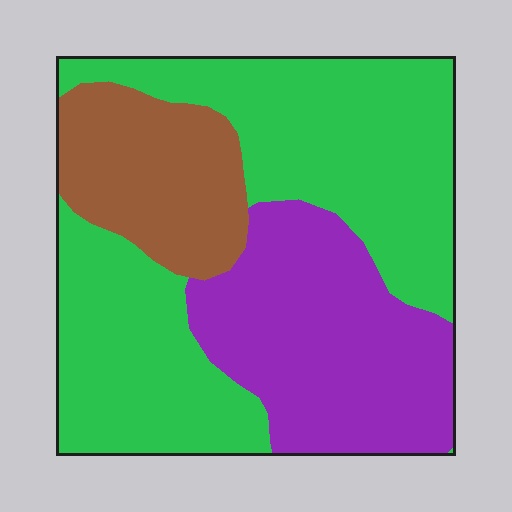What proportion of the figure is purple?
Purple takes up between a sixth and a third of the figure.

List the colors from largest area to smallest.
From largest to smallest: green, purple, brown.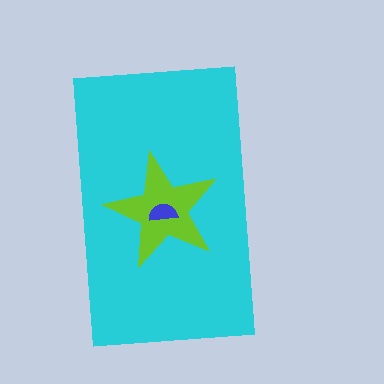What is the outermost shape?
The cyan rectangle.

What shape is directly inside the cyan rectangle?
The lime star.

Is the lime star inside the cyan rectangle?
Yes.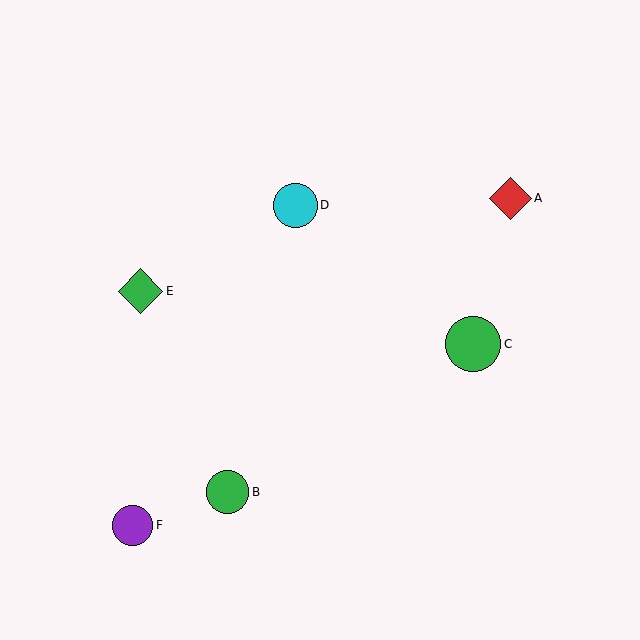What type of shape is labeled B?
Shape B is a green circle.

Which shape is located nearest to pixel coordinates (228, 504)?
The green circle (labeled B) at (228, 492) is nearest to that location.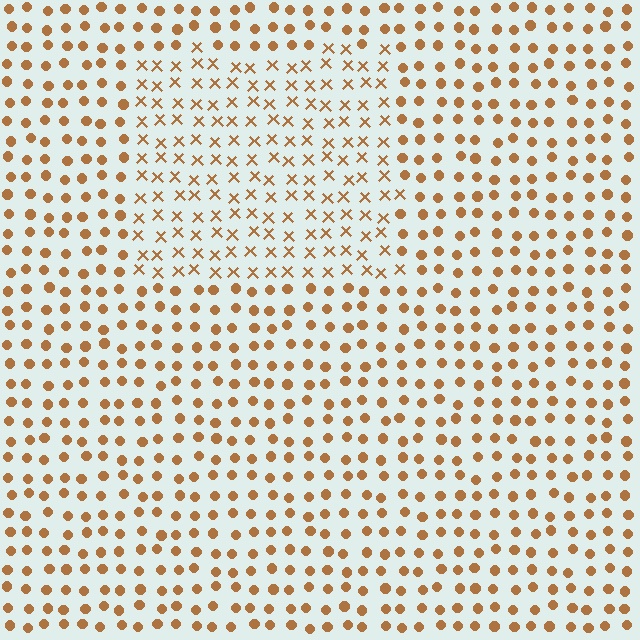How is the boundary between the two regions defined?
The boundary is defined by a change in element shape: X marks inside vs. circles outside. All elements share the same color and spacing.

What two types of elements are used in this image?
The image uses X marks inside the rectangle region and circles outside it.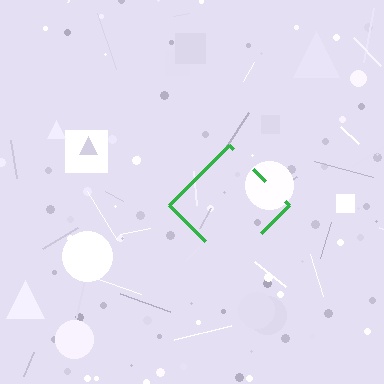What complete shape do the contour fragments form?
The contour fragments form a diamond.